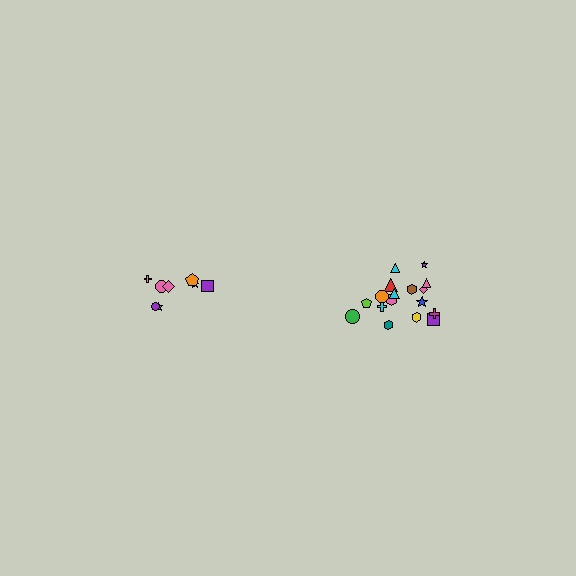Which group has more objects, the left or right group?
The right group.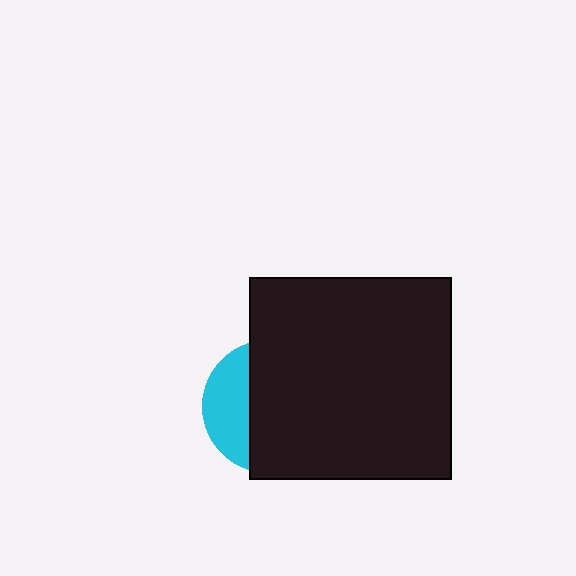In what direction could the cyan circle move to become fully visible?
The cyan circle could move left. That would shift it out from behind the black square entirely.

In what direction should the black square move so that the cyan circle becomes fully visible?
The black square should move right. That is the shortest direction to clear the overlap and leave the cyan circle fully visible.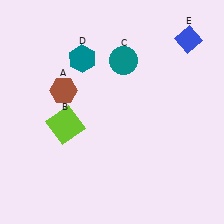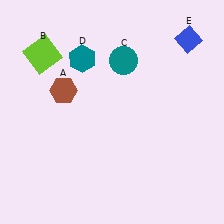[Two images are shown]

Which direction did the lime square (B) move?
The lime square (B) moved up.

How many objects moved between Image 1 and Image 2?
1 object moved between the two images.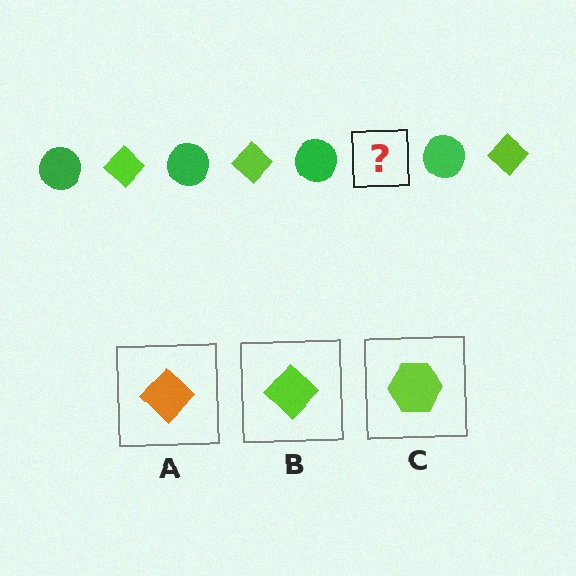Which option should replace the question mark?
Option B.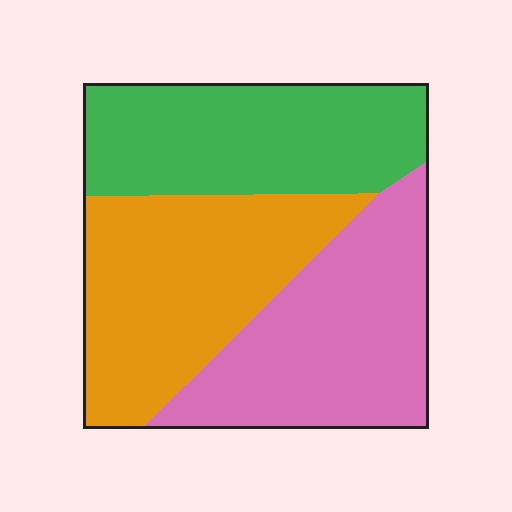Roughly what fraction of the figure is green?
Green covers roughly 30% of the figure.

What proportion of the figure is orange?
Orange takes up about one third (1/3) of the figure.